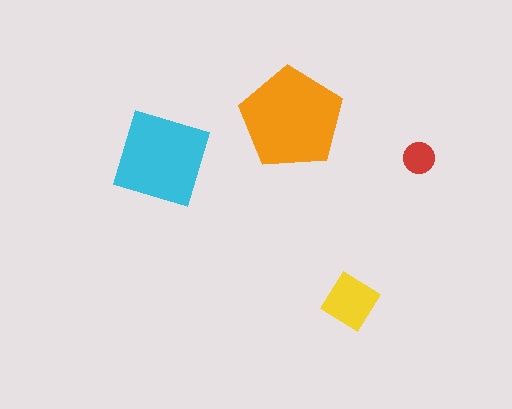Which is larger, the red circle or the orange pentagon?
The orange pentagon.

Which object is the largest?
The orange pentagon.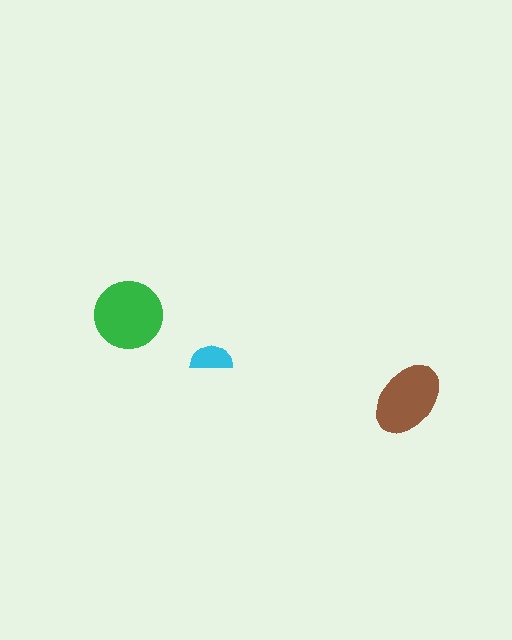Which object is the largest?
The green circle.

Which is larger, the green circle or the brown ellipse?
The green circle.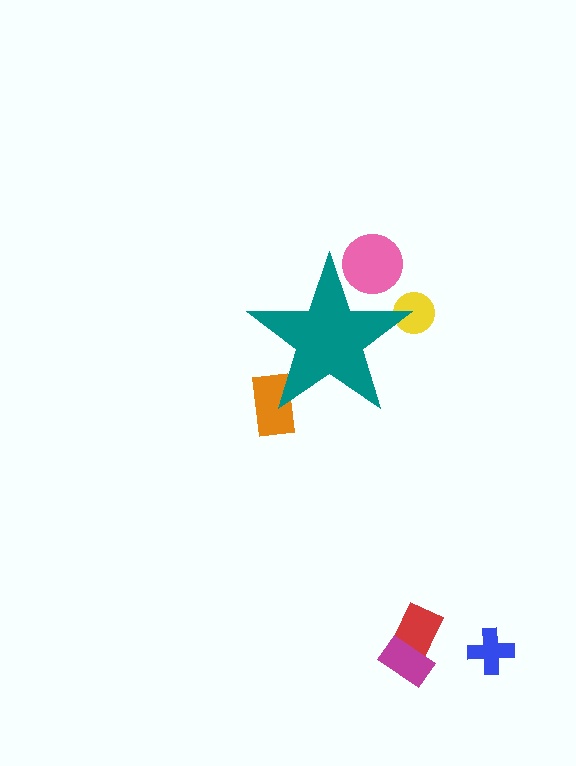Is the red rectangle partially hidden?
No, the red rectangle is fully visible.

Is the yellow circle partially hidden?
Yes, the yellow circle is partially hidden behind the teal star.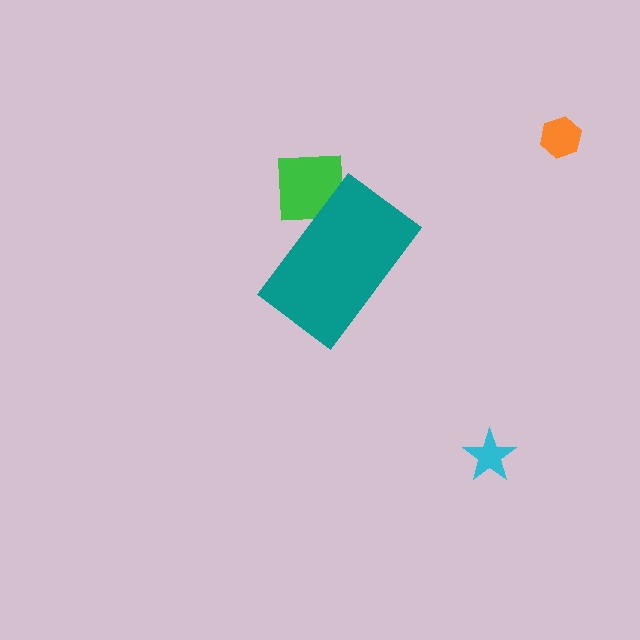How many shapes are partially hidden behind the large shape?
1 shape is partially hidden.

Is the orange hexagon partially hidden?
No, the orange hexagon is fully visible.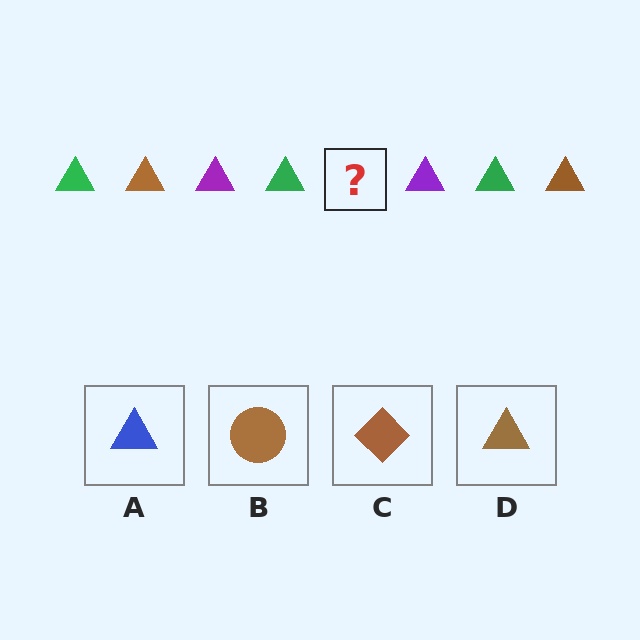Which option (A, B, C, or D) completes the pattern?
D.